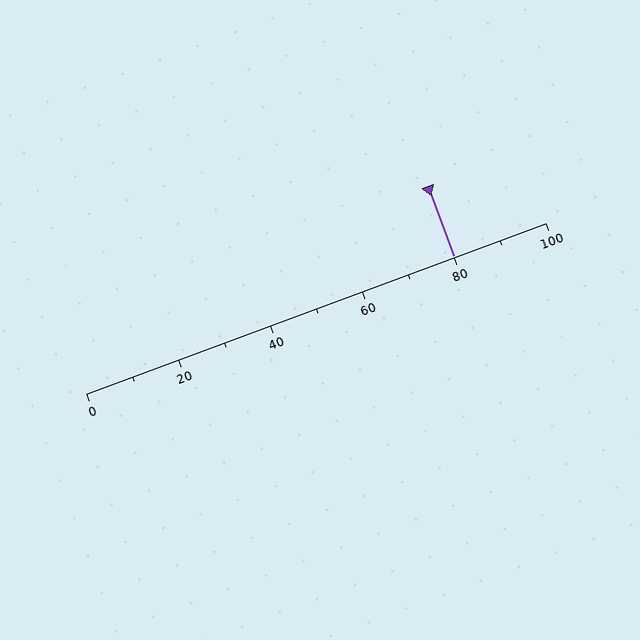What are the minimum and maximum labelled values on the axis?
The axis runs from 0 to 100.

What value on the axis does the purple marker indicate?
The marker indicates approximately 80.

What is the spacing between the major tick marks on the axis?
The major ticks are spaced 20 apart.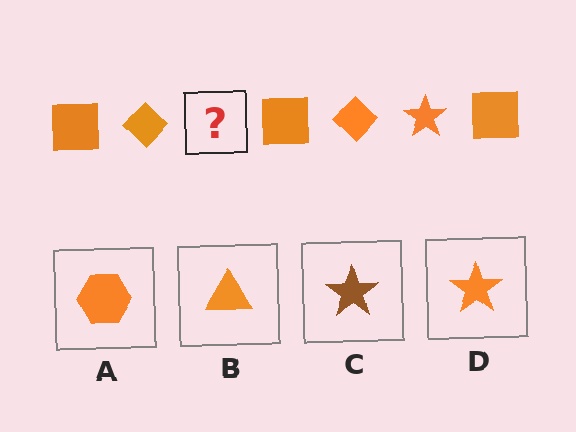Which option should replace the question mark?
Option D.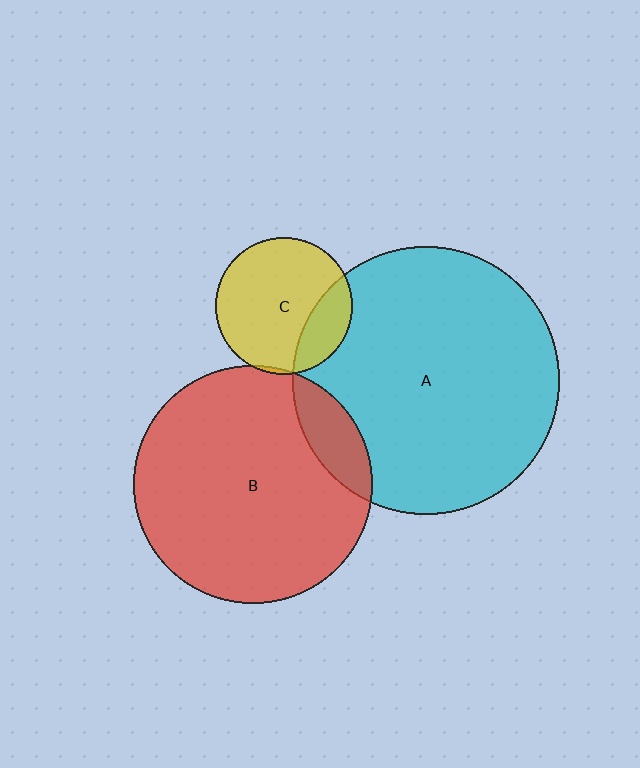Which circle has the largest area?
Circle A (cyan).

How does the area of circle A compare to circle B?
Approximately 1.3 times.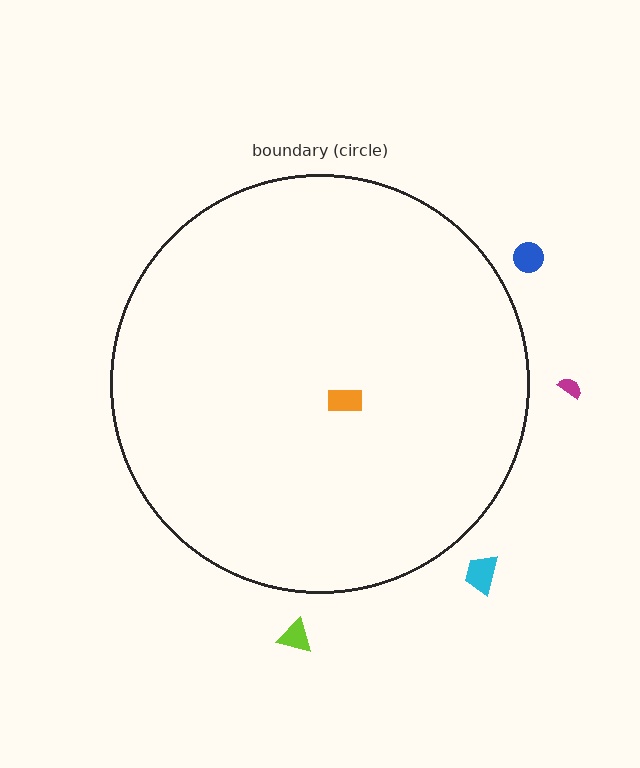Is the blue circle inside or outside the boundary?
Outside.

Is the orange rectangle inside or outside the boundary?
Inside.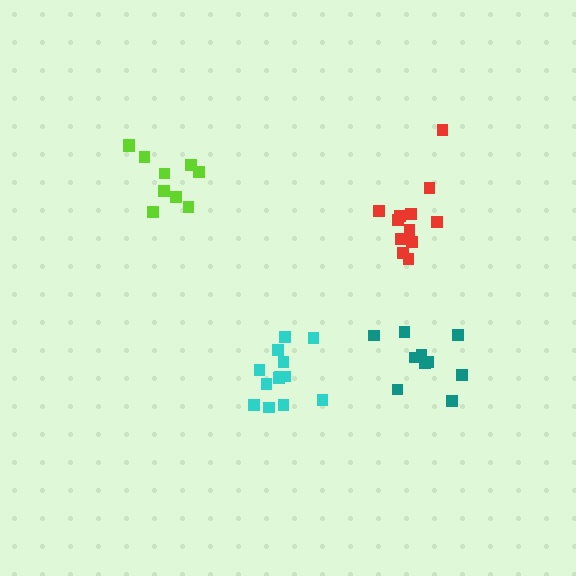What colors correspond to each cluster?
The clusters are colored: red, lime, teal, cyan.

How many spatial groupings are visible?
There are 4 spatial groupings.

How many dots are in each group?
Group 1: 12 dots, Group 2: 10 dots, Group 3: 10 dots, Group 4: 13 dots (45 total).